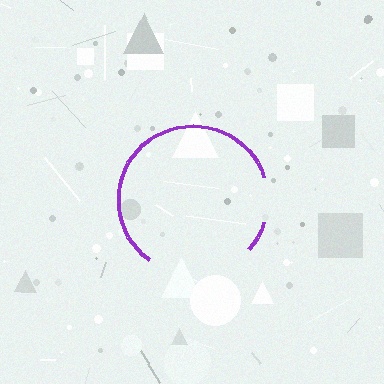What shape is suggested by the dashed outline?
The dashed outline suggests a circle.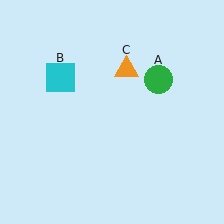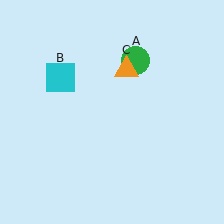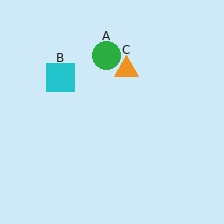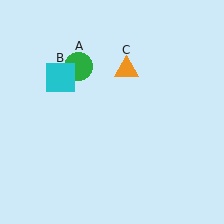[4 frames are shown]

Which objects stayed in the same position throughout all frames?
Cyan square (object B) and orange triangle (object C) remained stationary.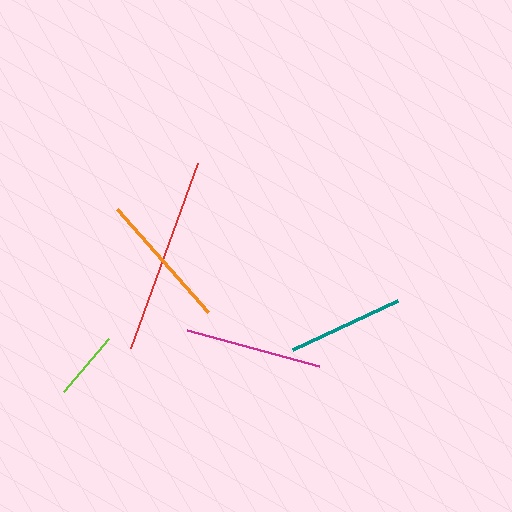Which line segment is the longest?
The red line is the longest at approximately 197 pixels.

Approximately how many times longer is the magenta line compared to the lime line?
The magenta line is approximately 2.0 times the length of the lime line.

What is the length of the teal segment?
The teal segment is approximately 115 pixels long.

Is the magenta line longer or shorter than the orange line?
The orange line is longer than the magenta line.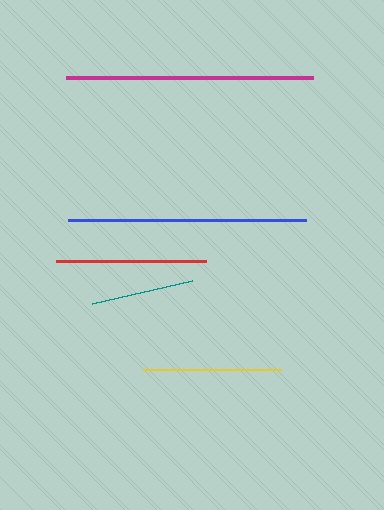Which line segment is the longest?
The magenta line is the longest at approximately 247 pixels.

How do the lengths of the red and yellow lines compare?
The red and yellow lines are approximately the same length.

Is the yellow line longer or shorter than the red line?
The red line is longer than the yellow line.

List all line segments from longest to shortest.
From longest to shortest: magenta, blue, red, yellow, teal.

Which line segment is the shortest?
The teal line is the shortest at approximately 103 pixels.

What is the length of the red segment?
The red segment is approximately 150 pixels long.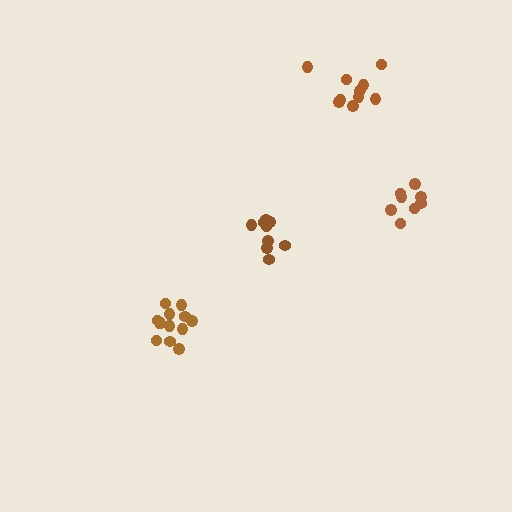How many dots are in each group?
Group 1: 11 dots, Group 2: 8 dots, Group 3: 10 dots, Group 4: 13 dots (42 total).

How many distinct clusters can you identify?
There are 4 distinct clusters.